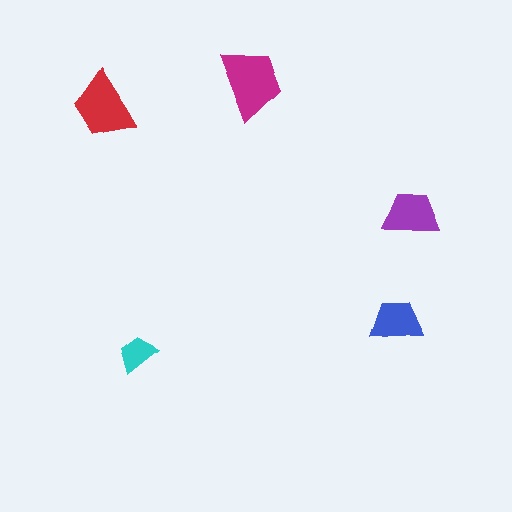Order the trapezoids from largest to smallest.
the magenta one, the red one, the purple one, the blue one, the cyan one.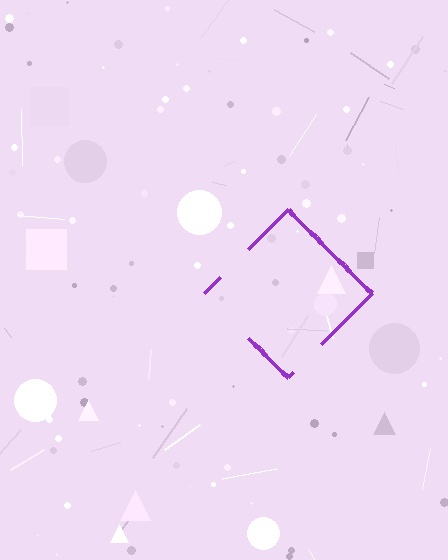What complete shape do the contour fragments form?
The contour fragments form a diamond.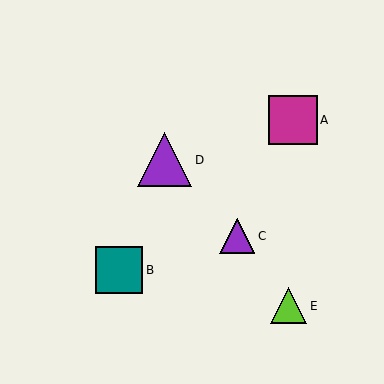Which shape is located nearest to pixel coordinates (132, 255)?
The teal square (labeled B) at (119, 270) is nearest to that location.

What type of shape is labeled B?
Shape B is a teal square.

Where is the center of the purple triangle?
The center of the purple triangle is at (237, 236).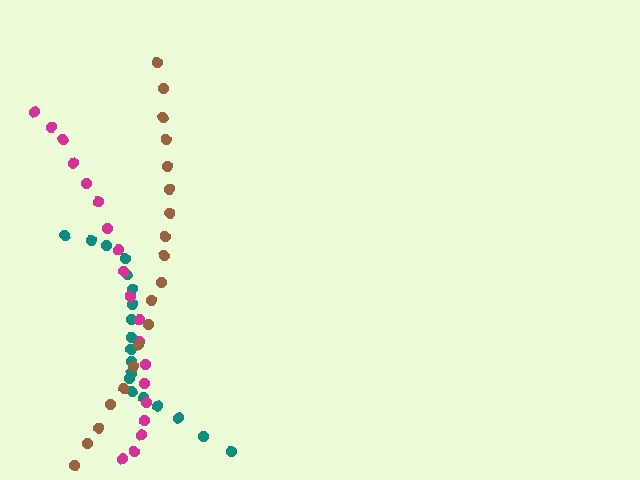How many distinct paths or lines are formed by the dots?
There are 3 distinct paths.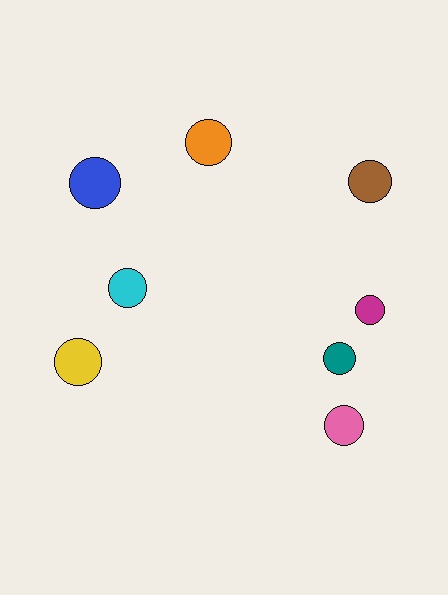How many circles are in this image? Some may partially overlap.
There are 8 circles.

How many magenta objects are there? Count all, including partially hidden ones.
There is 1 magenta object.